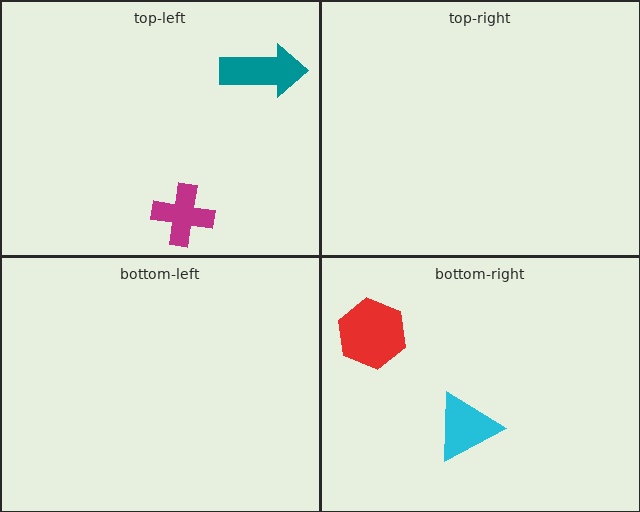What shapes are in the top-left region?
The teal arrow, the magenta cross.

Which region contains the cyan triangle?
The bottom-right region.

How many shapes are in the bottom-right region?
2.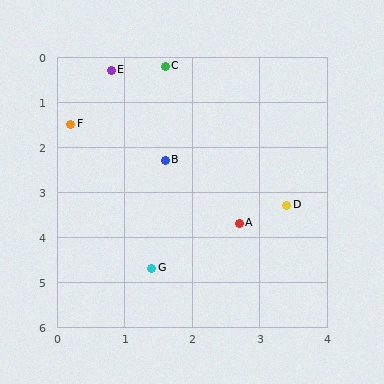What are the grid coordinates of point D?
Point D is at approximately (3.4, 3.3).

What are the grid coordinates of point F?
Point F is at approximately (0.2, 1.5).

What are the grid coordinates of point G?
Point G is at approximately (1.4, 4.7).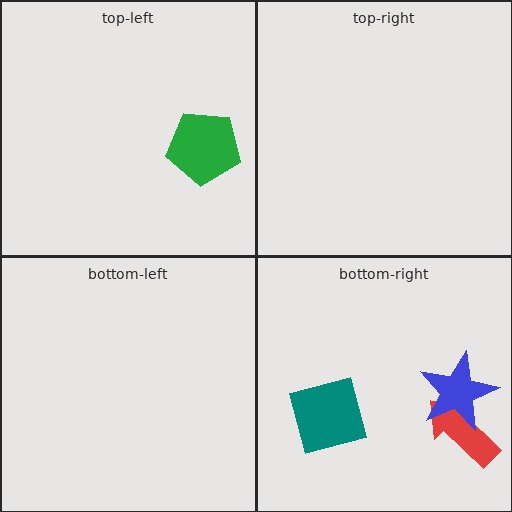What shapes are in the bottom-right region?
The red arrow, the teal diamond, the blue star.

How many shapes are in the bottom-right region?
3.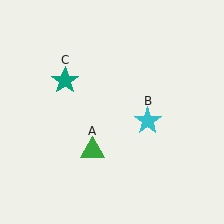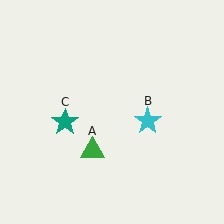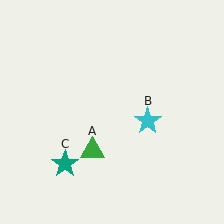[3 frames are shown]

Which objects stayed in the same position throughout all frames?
Green triangle (object A) and cyan star (object B) remained stationary.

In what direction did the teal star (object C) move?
The teal star (object C) moved down.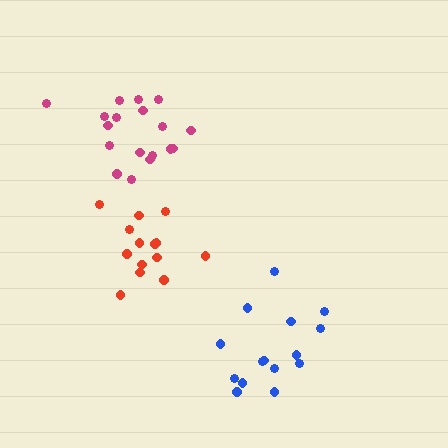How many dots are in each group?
Group 1: 14 dots, Group 2: 18 dots, Group 3: 15 dots (47 total).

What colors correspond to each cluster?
The clusters are colored: red, magenta, blue.